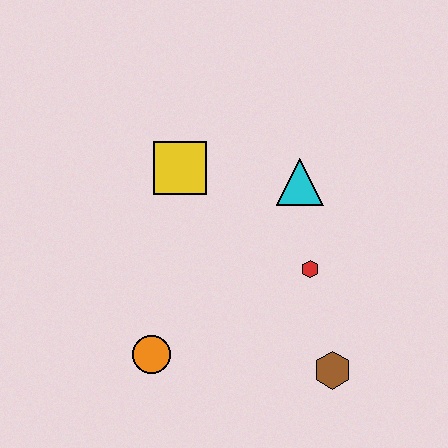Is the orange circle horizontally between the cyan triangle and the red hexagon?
No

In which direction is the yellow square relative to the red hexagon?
The yellow square is to the left of the red hexagon.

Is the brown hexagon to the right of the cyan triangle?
Yes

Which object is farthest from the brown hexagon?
The yellow square is farthest from the brown hexagon.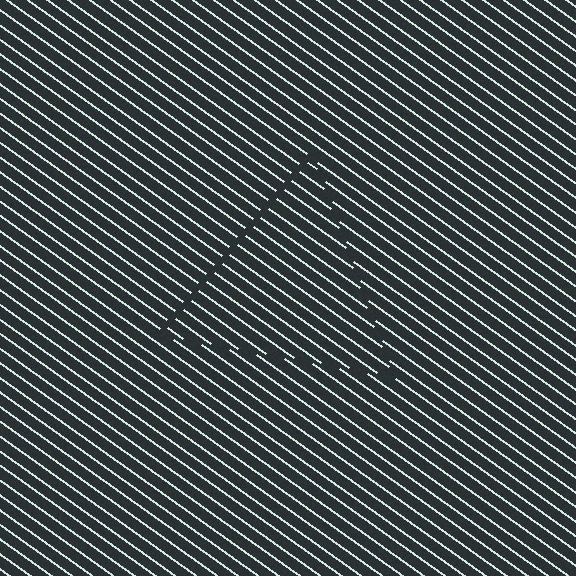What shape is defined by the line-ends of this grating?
An illusory triangle. The interior of the shape contains the same grating, shifted by half a period — the contour is defined by the phase discontinuity where line-ends from the inner and outer gratings abut.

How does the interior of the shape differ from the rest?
The interior of the shape contains the same grating, shifted by half a period — the contour is defined by the phase discontinuity where line-ends from the inner and outer gratings abut.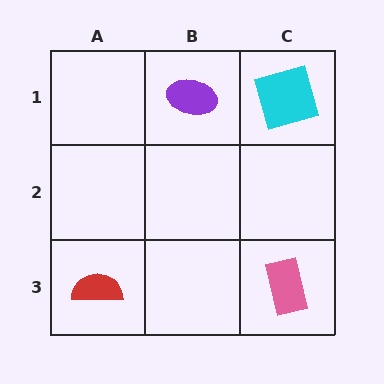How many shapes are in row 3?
2 shapes.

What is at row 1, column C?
A cyan square.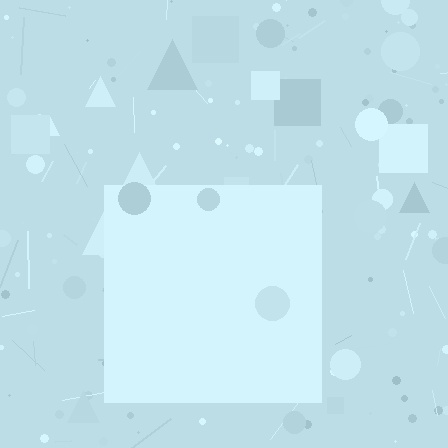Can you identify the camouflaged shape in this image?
The camouflaged shape is a square.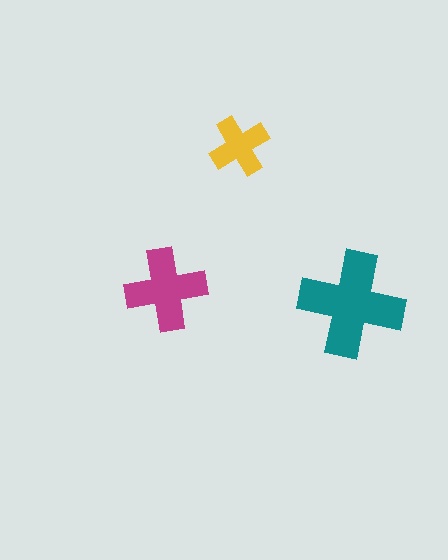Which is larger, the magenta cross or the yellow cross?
The magenta one.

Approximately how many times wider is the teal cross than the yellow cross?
About 1.5 times wider.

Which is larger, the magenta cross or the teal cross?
The teal one.